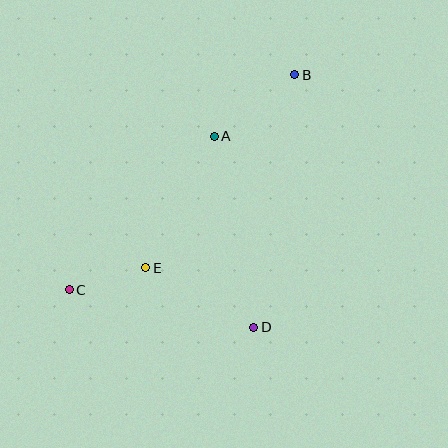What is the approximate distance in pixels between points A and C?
The distance between A and C is approximately 211 pixels.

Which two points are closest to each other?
Points C and E are closest to each other.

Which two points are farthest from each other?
Points B and C are farthest from each other.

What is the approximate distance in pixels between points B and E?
The distance between B and E is approximately 244 pixels.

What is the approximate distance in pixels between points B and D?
The distance between B and D is approximately 256 pixels.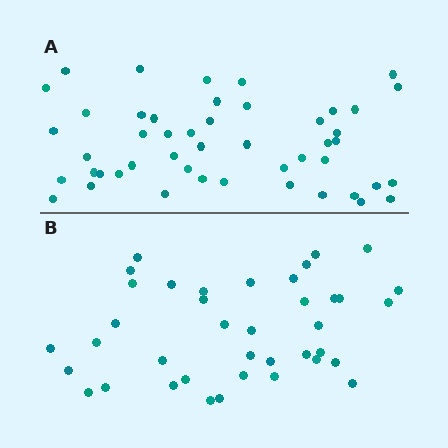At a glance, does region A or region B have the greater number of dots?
Region A (the top region) has more dots.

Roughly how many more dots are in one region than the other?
Region A has roughly 8 or so more dots than region B.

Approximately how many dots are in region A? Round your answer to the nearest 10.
About 50 dots. (The exact count is 48, which rounds to 50.)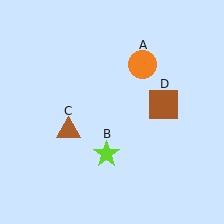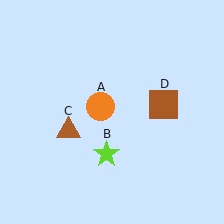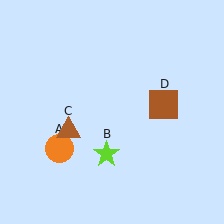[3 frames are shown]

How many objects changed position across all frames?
1 object changed position: orange circle (object A).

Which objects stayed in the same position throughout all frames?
Lime star (object B) and brown triangle (object C) and brown square (object D) remained stationary.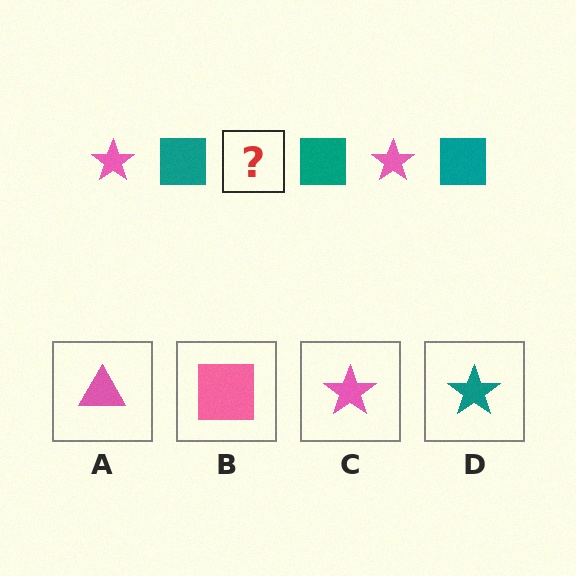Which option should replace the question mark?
Option C.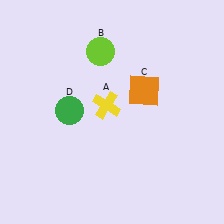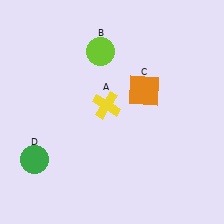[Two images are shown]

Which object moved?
The green circle (D) moved down.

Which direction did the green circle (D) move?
The green circle (D) moved down.